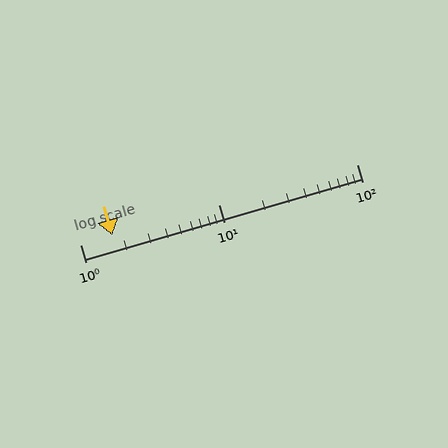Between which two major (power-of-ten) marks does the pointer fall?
The pointer is between 1 and 10.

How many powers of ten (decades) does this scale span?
The scale spans 2 decades, from 1 to 100.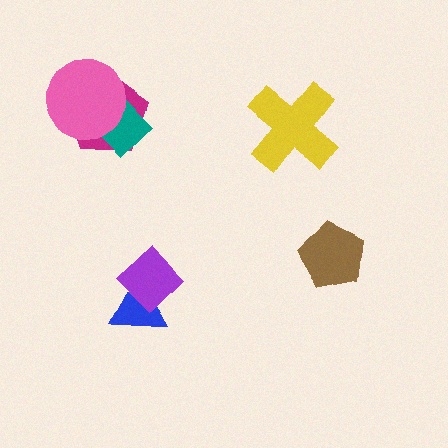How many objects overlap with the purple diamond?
1 object overlaps with the purple diamond.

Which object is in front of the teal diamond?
The pink circle is in front of the teal diamond.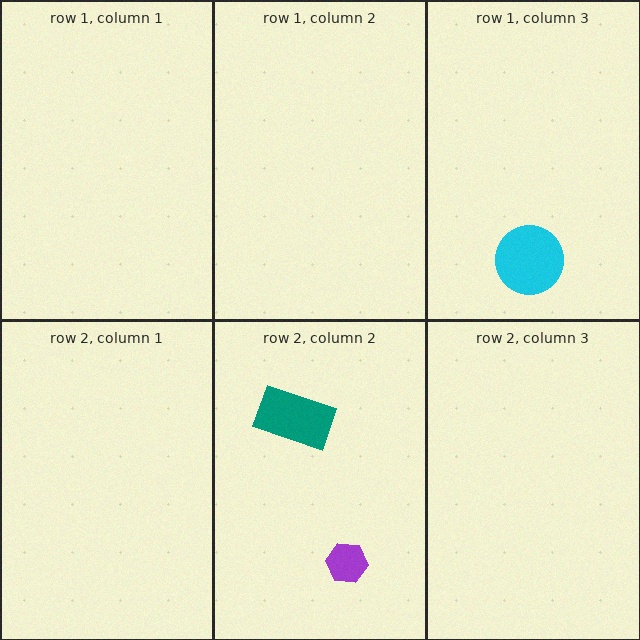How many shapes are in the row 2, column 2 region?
2.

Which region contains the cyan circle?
The row 1, column 3 region.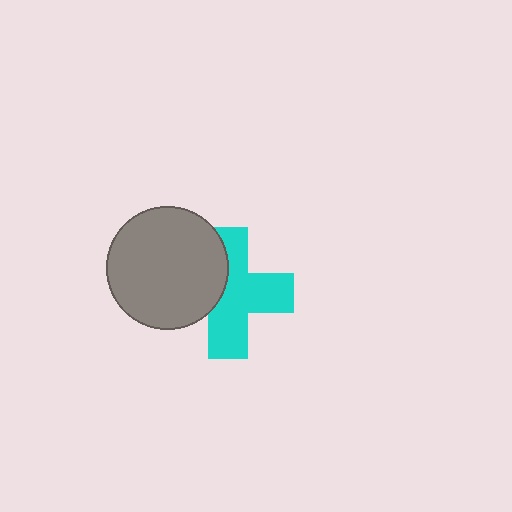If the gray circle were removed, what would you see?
You would see the complete cyan cross.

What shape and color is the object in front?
The object in front is a gray circle.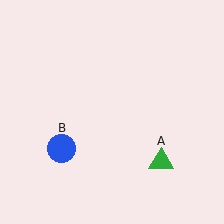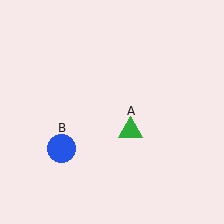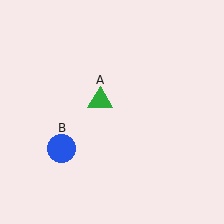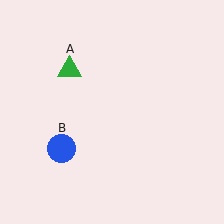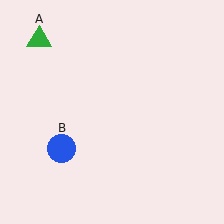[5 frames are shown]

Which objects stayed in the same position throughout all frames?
Blue circle (object B) remained stationary.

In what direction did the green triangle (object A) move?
The green triangle (object A) moved up and to the left.